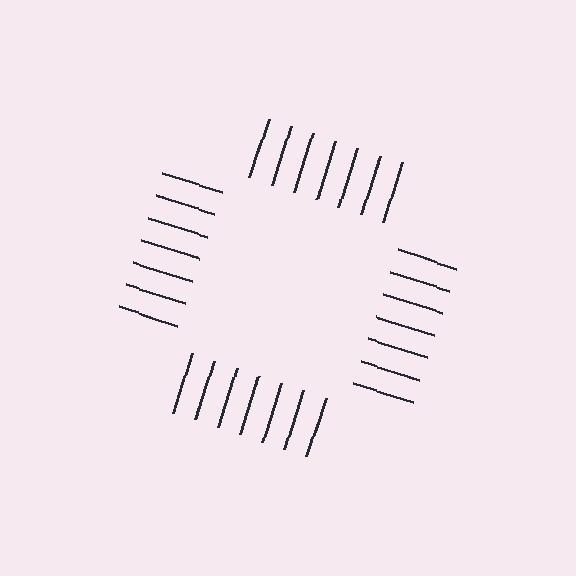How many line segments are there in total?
28 — 7 along each of the 4 edges.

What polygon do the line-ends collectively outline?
An illusory square — the line segments terminate on its edges but no continuous stroke is drawn.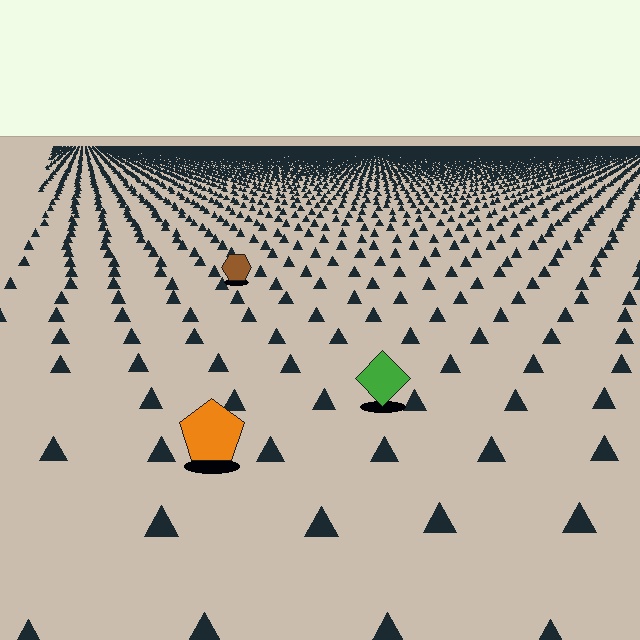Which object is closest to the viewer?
The orange pentagon is closest. The texture marks near it are larger and more spread out.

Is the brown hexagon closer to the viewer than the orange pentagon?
No. The orange pentagon is closer — you can tell from the texture gradient: the ground texture is coarser near it.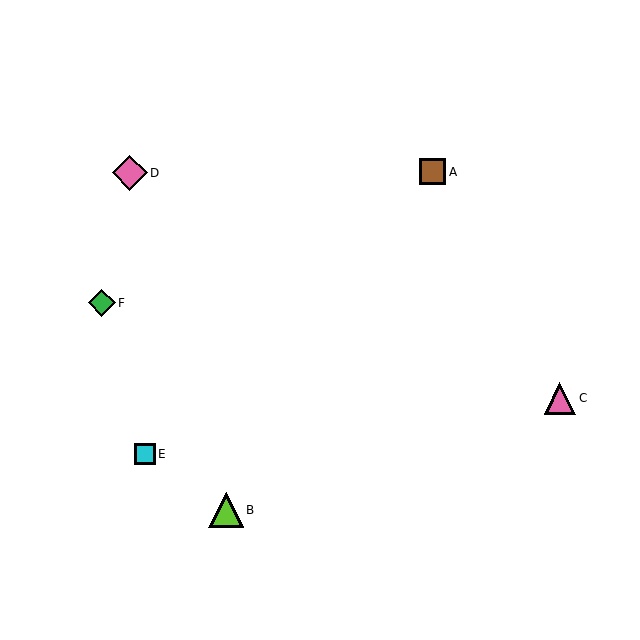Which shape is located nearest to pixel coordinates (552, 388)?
The pink triangle (labeled C) at (560, 398) is nearest to that location.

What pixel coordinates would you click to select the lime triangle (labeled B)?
Click at (226, 510) to select the lime triangle B.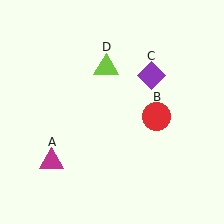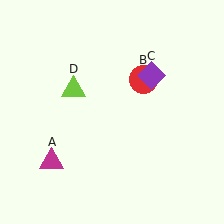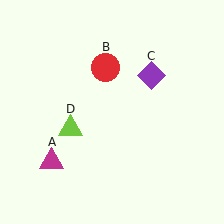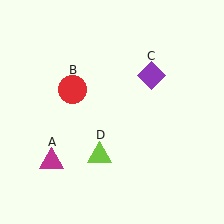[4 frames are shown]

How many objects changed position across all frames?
2 objects changed position: red circle (object B), lime triangle (object D).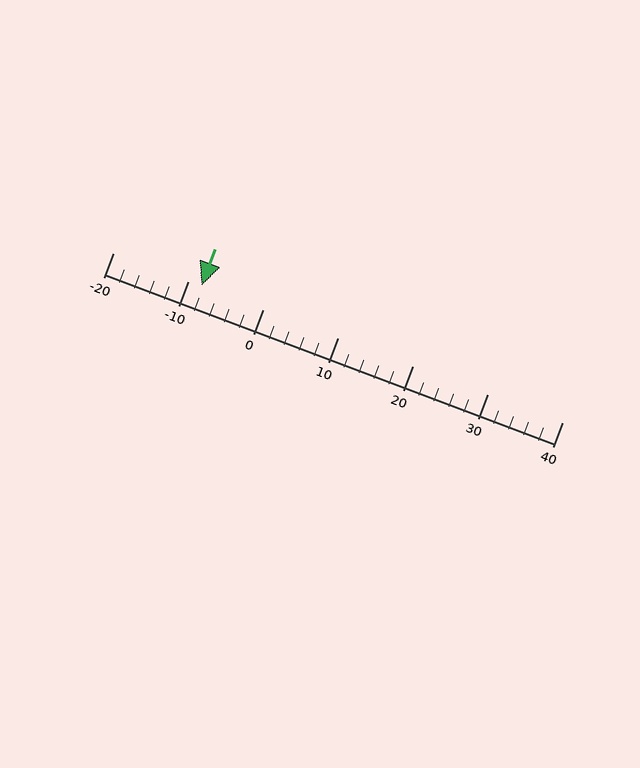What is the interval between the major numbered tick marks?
The major tick marks are spaced 10 units apart.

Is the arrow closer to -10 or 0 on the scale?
The arrow is closer to -10.